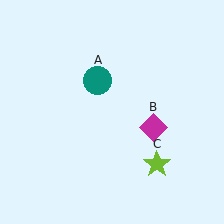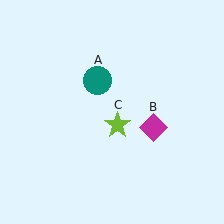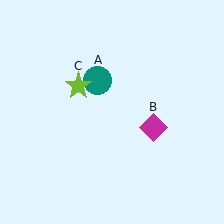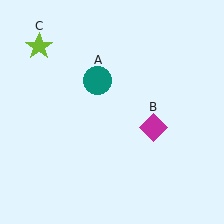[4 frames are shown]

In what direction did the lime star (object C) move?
The lime star (object C) moved up and to the left.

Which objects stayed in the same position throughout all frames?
Teal circle (object A) and magenta diamond (object B) remained stationary.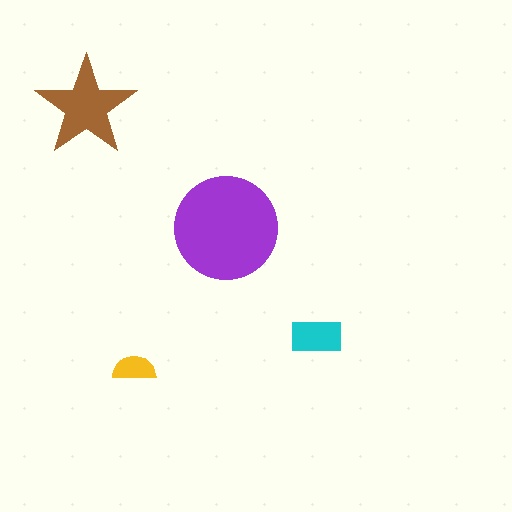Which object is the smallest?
The yellow semicircle.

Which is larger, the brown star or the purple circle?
The purple circle.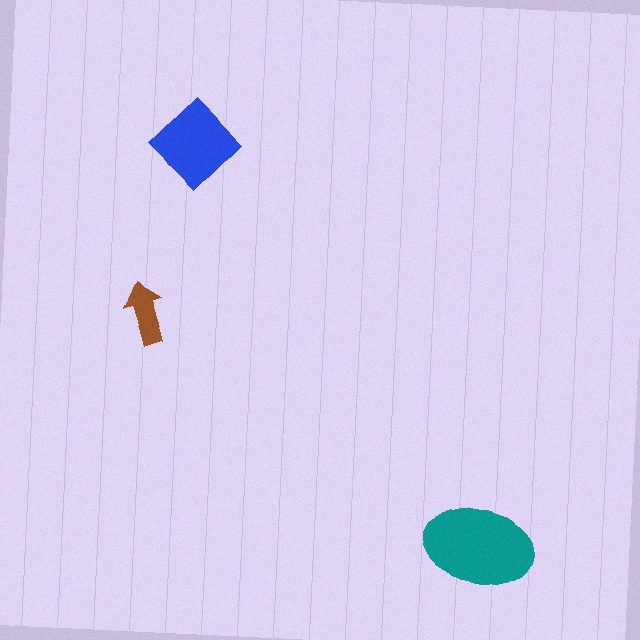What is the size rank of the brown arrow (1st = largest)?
3rd.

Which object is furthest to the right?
The teal ellipse is rightmost.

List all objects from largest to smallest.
The teal ellipse, the blue diamond, the brown arrow.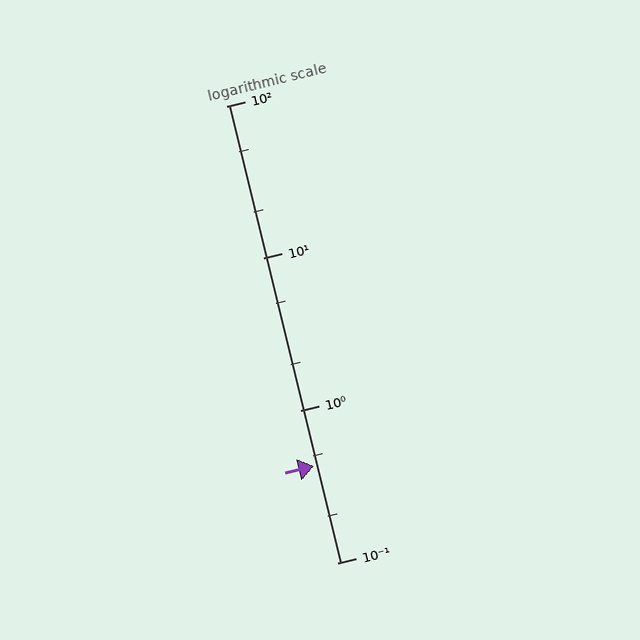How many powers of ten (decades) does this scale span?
The scale spans 3 decades, from 0.1 to 100.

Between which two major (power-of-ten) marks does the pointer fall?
The pointer is between 0.1 and 1.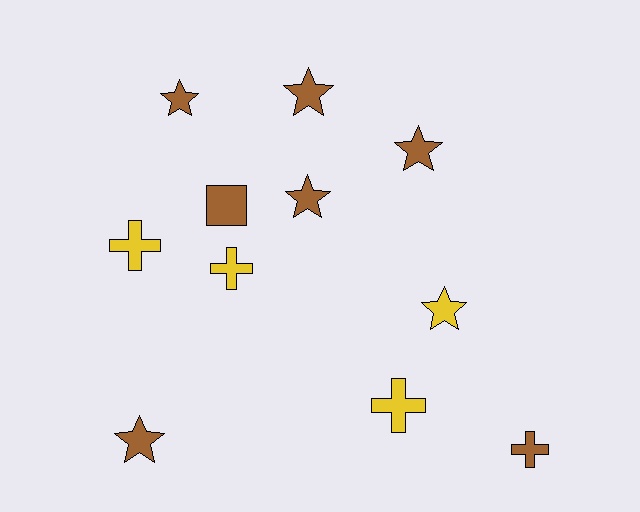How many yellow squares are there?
There are no yellow squares.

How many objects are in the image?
There are 11 objects.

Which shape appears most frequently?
Star, with 6 objects.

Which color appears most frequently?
Brown, with 7 objects.